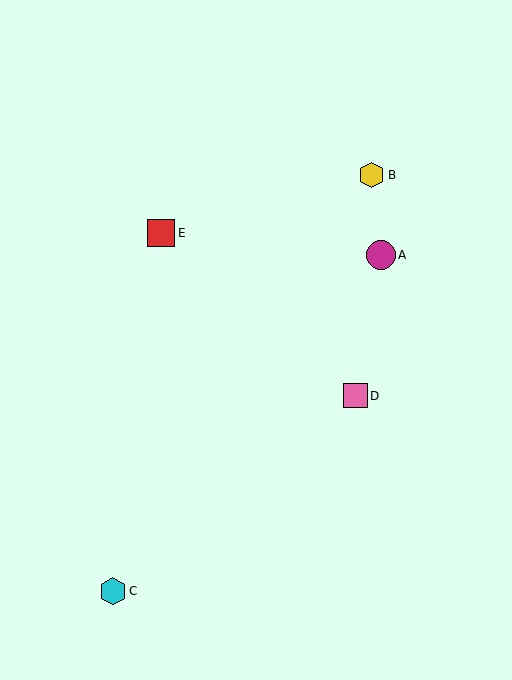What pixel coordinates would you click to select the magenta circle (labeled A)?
Click at (381, 255) to select the magenta circle A.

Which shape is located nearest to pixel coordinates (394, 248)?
The magenta circle (labeled A) at (381, 255) is nearest to that location.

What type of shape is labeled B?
Shape B is a yellow hexagon.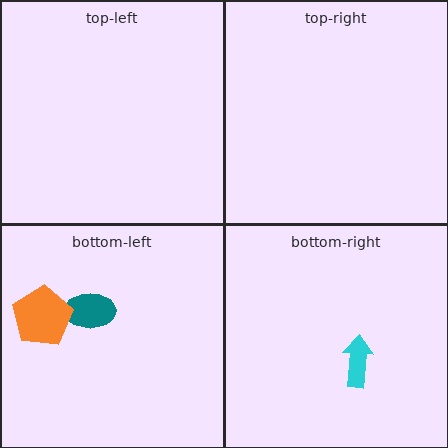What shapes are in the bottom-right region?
The cyan arrow.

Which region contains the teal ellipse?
The bottom-left region.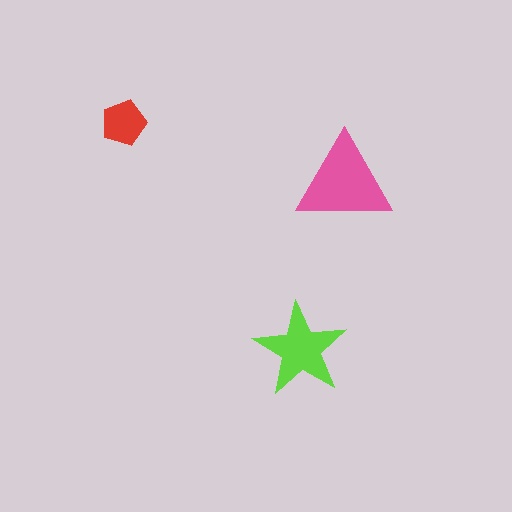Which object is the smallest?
The red pentagon.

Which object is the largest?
The pink triangle.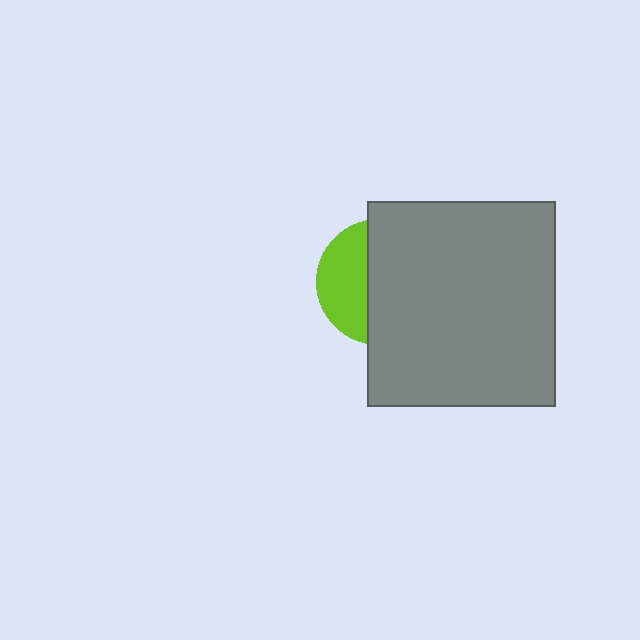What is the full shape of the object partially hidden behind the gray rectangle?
The partially hidden object is a lime circle.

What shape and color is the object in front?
The object in front is a gray rectangle.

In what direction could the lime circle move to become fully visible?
The lime circle could move left. That would shift it out from behind the gray rectangle entirely.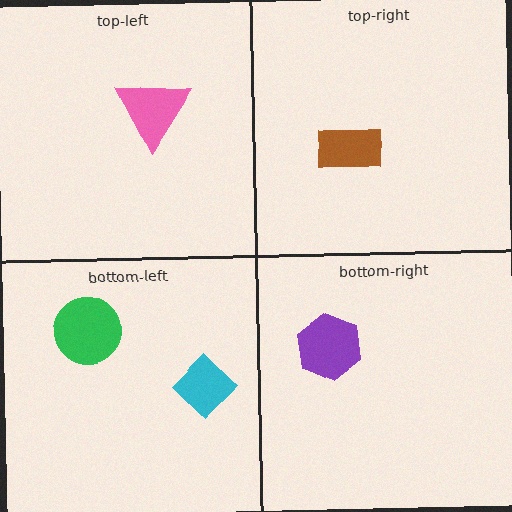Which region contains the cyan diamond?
The bottom-left region.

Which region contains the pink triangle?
The top-left region.